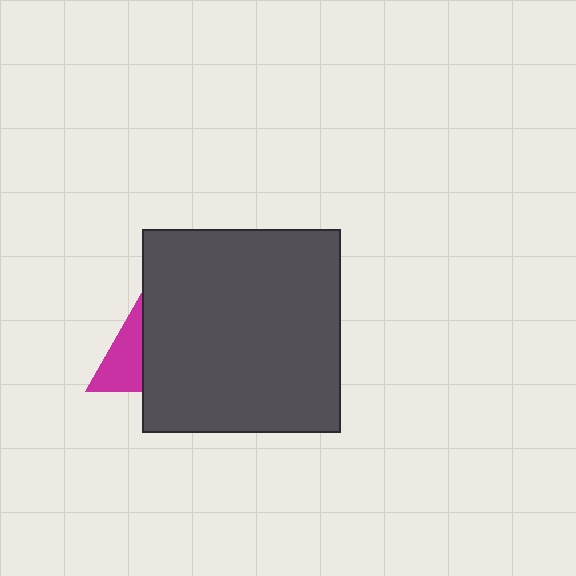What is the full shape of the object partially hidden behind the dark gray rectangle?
The partially hidden object is a magenta triangle.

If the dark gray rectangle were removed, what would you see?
You would see the complete magenta triangle.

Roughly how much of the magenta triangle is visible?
A small part of it is visible (roughly 34%).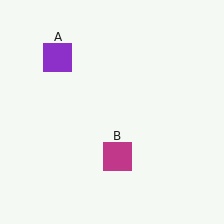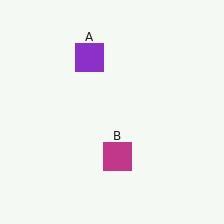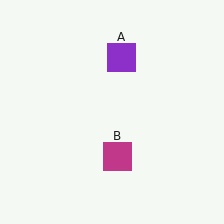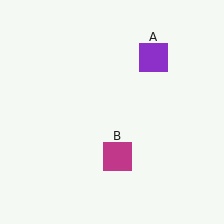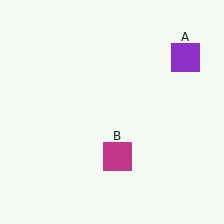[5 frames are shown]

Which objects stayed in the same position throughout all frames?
Magenta square (object B) remained stationary.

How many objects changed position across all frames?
1 object changed position: purple square (object A).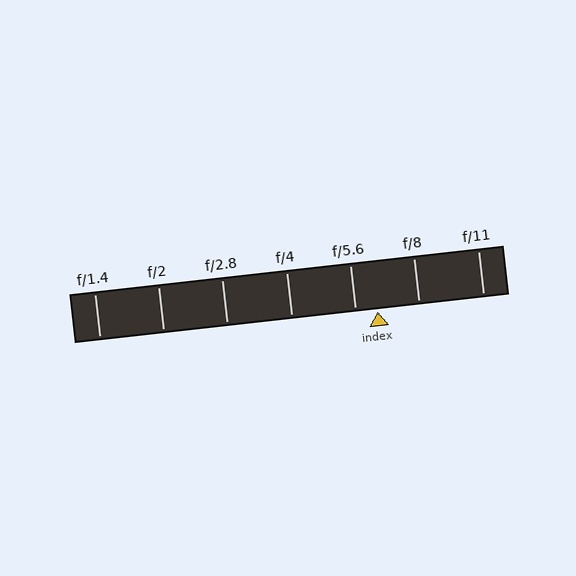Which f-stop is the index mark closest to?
The index mark is closest to f/5.6.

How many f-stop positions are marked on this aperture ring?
There are 7 f-stop positions marked.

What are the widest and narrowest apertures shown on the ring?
The widest aperture shown is f/1.4 and the narrowest is f/11.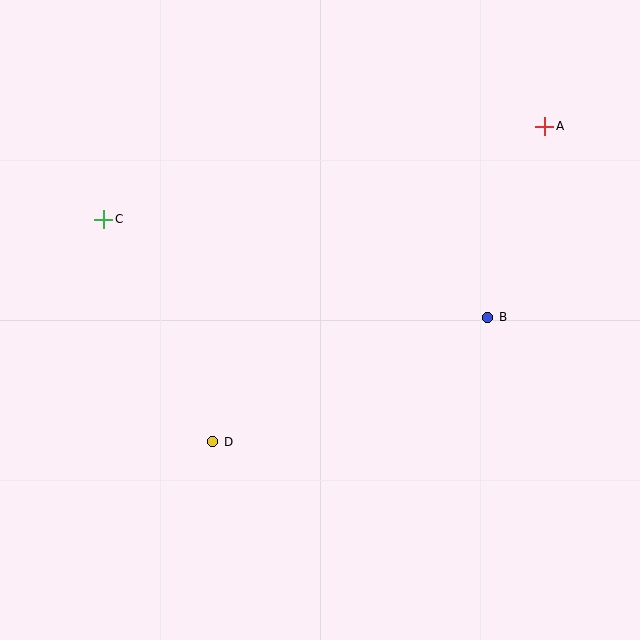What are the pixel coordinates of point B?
Point B is at (488, 317).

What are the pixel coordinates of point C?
Point C is at (104, 219).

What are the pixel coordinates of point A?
Point A is at (545, 126).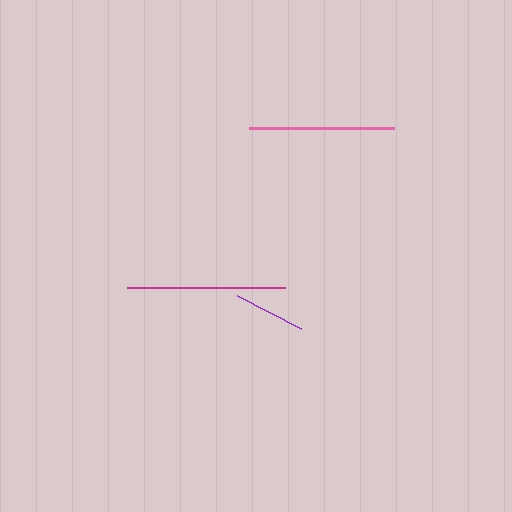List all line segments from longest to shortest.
From longest to shortest: magenta, pink, purple.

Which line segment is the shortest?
The purple line is the shortest at approximately 72 pixels.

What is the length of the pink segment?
The pink segment is approximately 145 pixels long.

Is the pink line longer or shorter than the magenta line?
The magenta line is longer than the pink line.